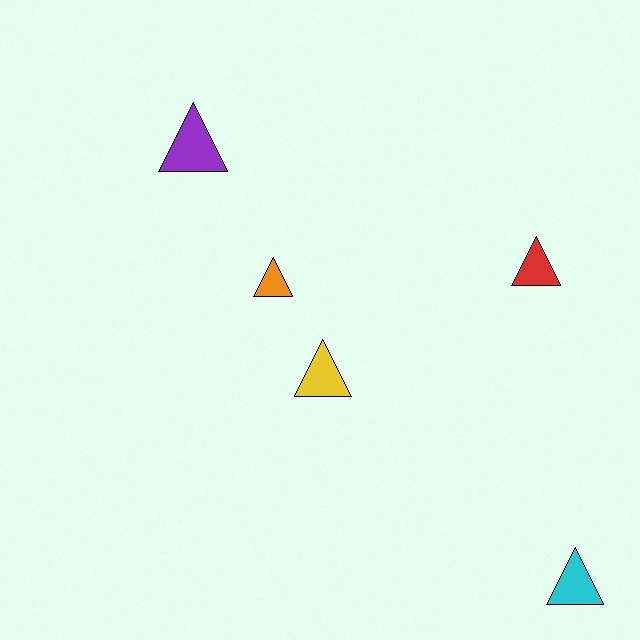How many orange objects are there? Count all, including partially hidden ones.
There is 1 orange object.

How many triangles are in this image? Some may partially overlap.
There are 5 triangles.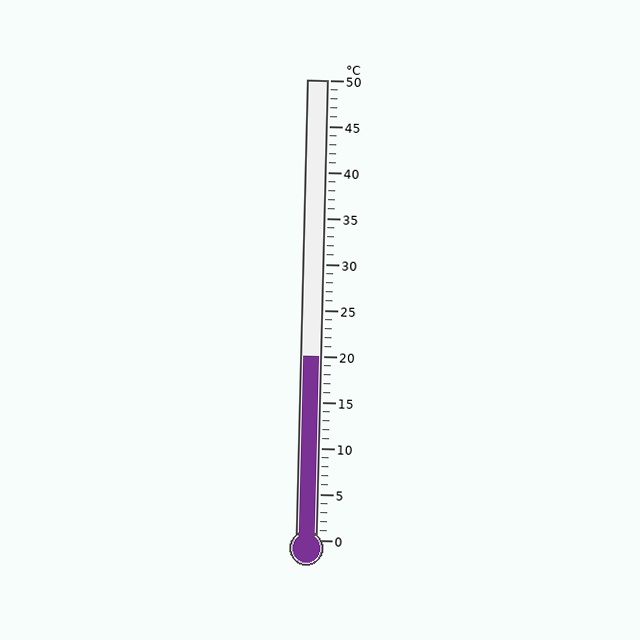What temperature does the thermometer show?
The thermometer shows approximately 20°C.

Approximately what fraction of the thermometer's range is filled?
The thermometer is filled to approximately 40% of its range.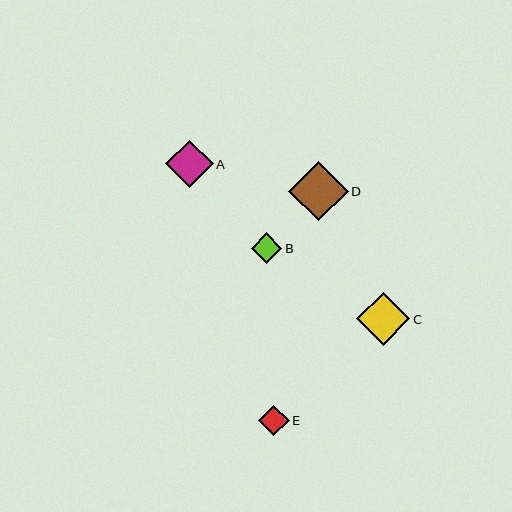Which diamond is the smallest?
Diamond E is the smallest with a size of approximately 30 pixels.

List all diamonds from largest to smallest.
From largest to smallest: D, C, A, B, E.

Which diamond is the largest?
Diamond D is the largest with a size of approximately 60 pixels.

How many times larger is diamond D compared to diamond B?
Diamond D is approximately 1.9 times the size of diamond B.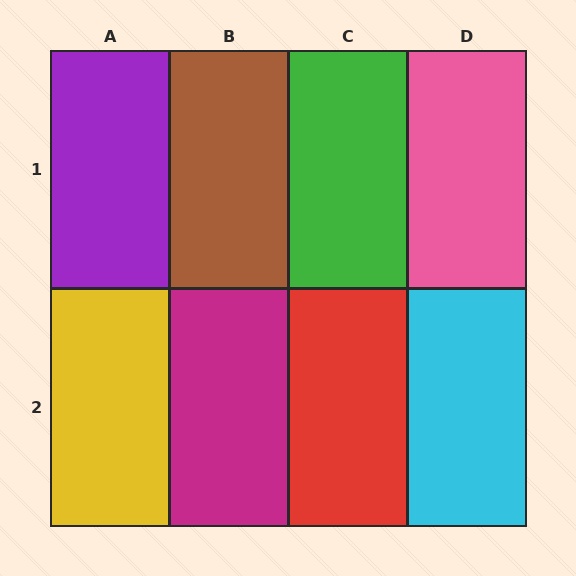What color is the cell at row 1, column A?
Purple.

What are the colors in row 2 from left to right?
Yellow, magenta, red, cyan.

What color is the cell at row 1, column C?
Green.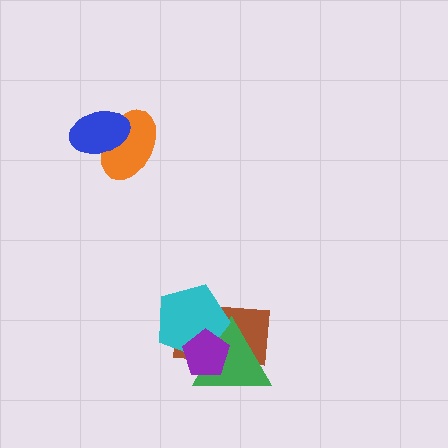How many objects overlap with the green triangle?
3 objects overlap with the green triangle.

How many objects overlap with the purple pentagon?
3 objects overlap with the purple pentagon.